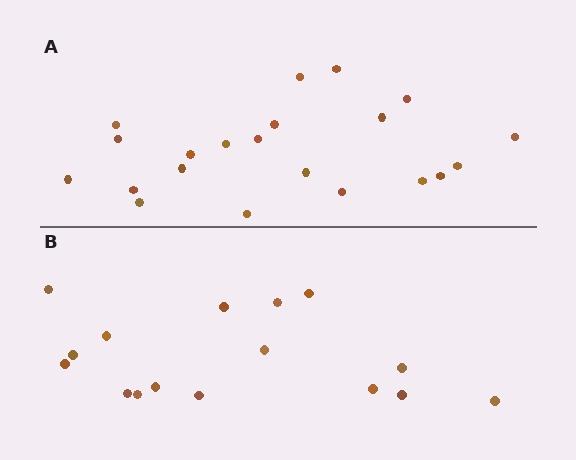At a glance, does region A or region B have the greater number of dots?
Region A (the top region) has more dots.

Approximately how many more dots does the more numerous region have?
Region A has about 5 more dots than region B.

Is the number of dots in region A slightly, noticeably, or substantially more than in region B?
Region A has noticeably more, but not dramatically so. The ratio is roughly 1.3 to 1.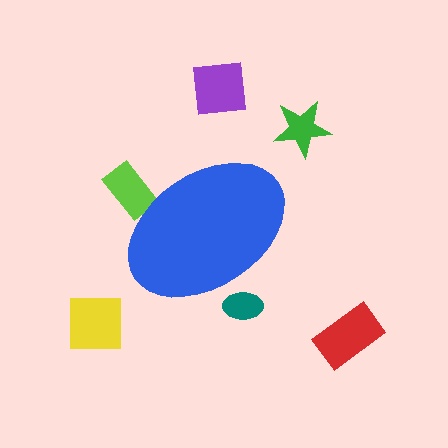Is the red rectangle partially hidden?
No, the red rectangle is fully visible.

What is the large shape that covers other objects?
A blue ellipse.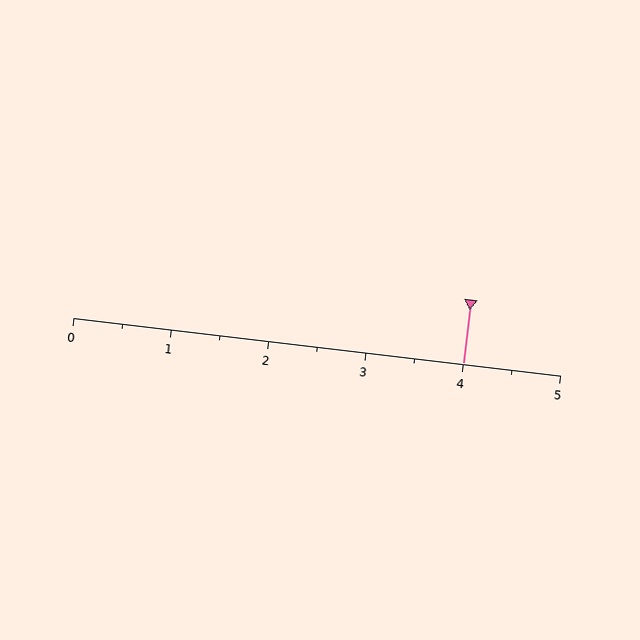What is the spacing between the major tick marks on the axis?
The major ticks are spaced 1 apart.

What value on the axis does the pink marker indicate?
The marker indicates approximately 4.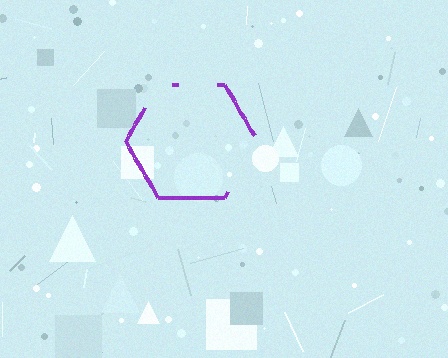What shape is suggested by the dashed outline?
The dashed outline suggests a hexagon.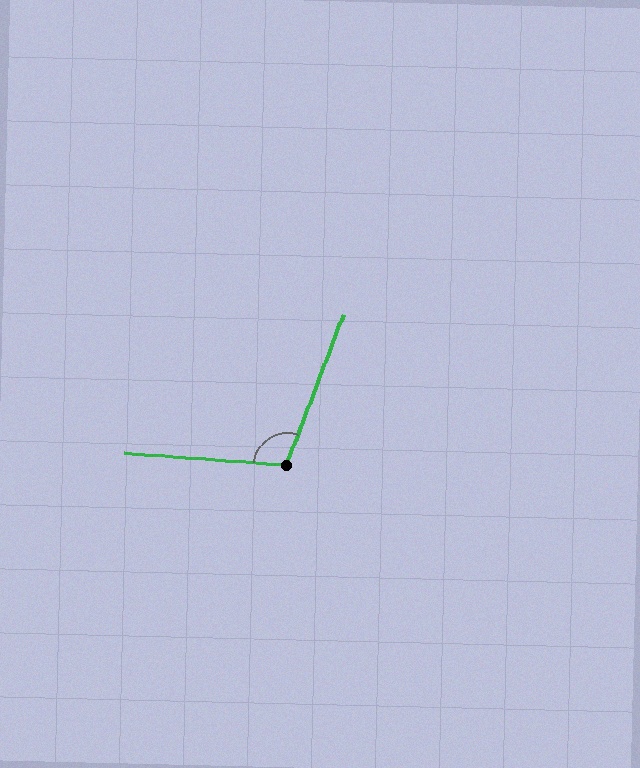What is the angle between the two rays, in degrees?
Approximately 107 degrees.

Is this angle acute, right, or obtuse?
It is obtuse.